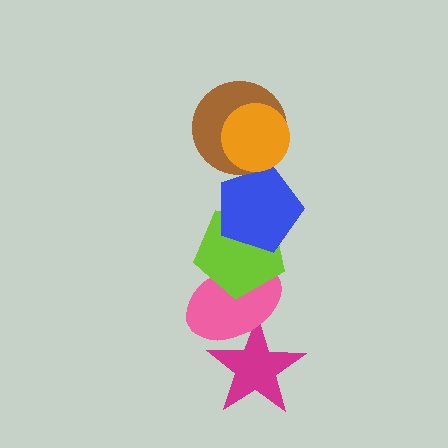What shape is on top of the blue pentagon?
The brown circle is on top of the blue pentagon.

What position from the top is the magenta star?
The magenta star is 6th from the top.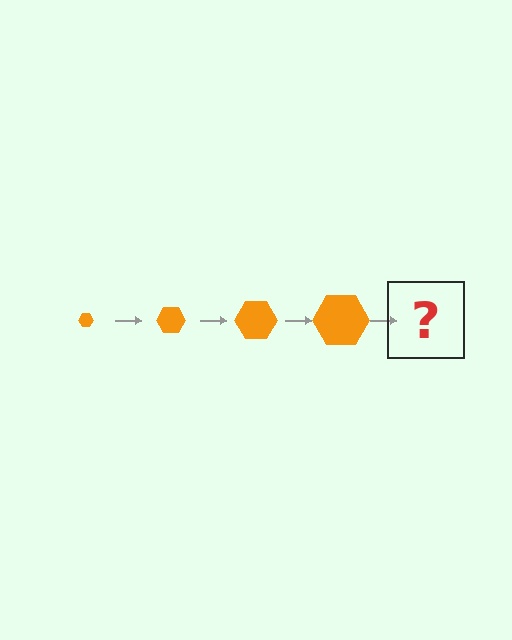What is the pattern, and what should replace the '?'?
The pattern is that the hexagon gets progressively larger each step. The '?' should be an orange hexagon, larger than the previous one.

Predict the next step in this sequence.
The next step is an orange hexagon, larger than the previous one.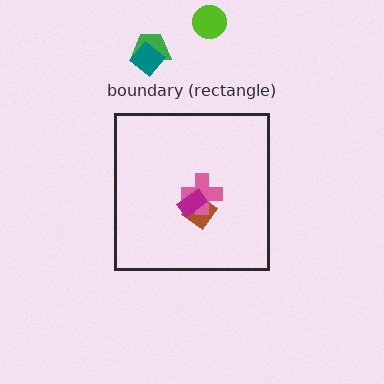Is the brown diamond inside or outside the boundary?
Inside.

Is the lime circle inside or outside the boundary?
Outside.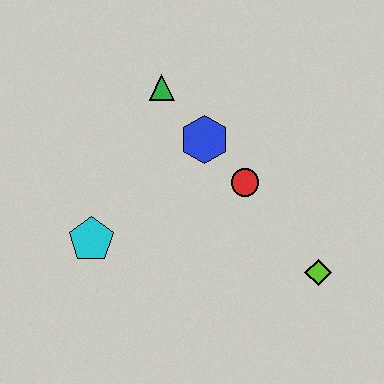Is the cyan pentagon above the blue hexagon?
No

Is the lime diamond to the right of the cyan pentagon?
Yes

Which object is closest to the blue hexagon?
The red circle is closest to the blue hexagon.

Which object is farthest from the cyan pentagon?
The lime diamond is farthest from the cyan pentagon.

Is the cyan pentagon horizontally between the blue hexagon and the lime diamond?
No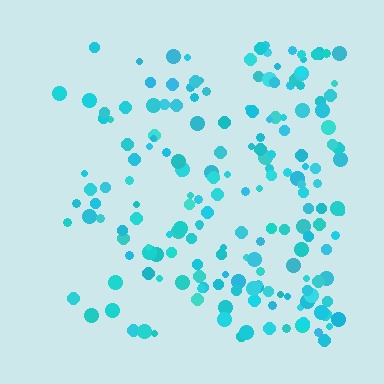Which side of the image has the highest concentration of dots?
The right.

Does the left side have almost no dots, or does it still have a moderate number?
Still a moderate number, just noticeably fewer than the right.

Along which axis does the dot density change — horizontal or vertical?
Horizontal.